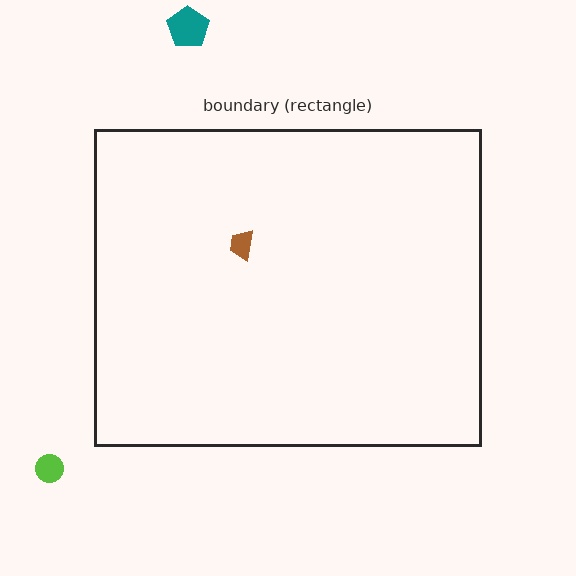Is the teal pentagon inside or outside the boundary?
Outside.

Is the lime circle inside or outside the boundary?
Outside.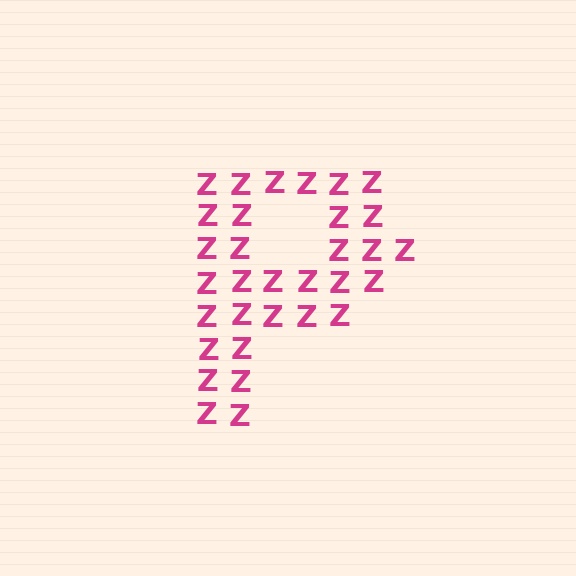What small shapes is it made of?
It is made of small letter Z's.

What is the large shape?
The large shape is the letter P.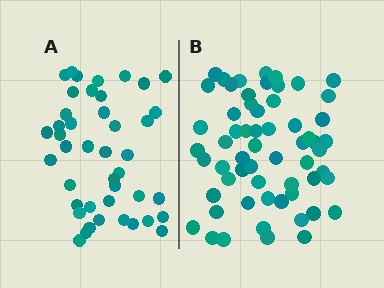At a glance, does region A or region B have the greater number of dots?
Region B (the right region) has more dots.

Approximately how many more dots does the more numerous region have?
Region B has approximately 15 more dots than region A.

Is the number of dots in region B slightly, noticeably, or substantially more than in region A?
Region B has noticeably more, but not dramatically so. The ratio is roughly 1.4 to 1.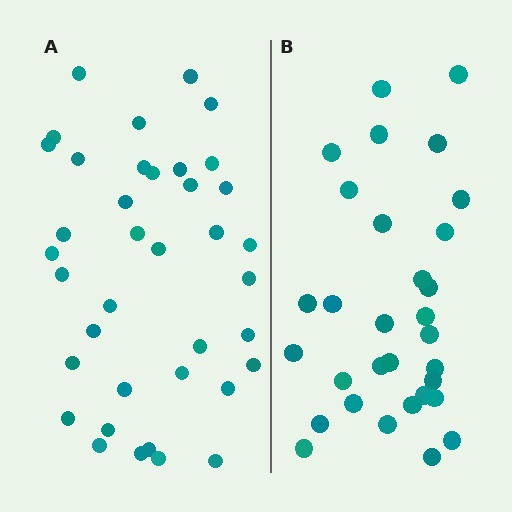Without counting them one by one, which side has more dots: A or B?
Region A (the left region) has more dots.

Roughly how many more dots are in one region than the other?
Region A has roughly 8 or so more dots than region B.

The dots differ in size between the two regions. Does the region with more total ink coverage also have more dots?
No. Region B has more total ink coverage because its dots are larger, but region A actually contains more individual dots. Total area can be misleading — the number of items is what matters here.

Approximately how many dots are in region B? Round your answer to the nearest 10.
About 30 dots. (The exact count is 31, which rounds to 30.)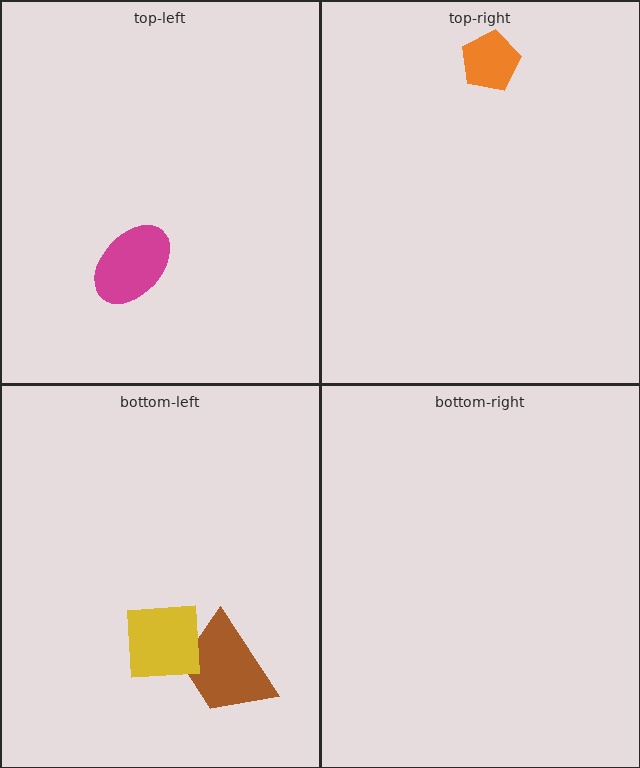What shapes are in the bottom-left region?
The brown trapezoid, the yellow square.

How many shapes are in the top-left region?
1.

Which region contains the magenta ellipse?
The top-left region.